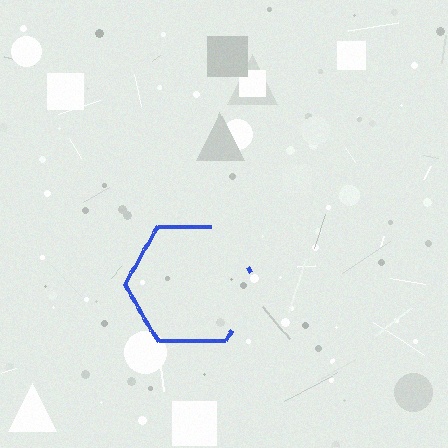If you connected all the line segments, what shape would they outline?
They would outline a hexagon.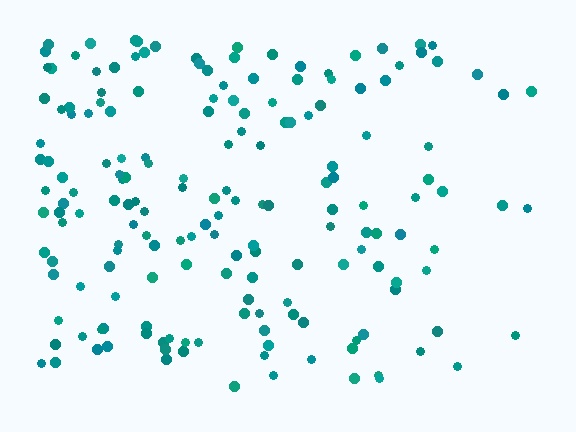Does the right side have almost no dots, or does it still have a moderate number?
Still a moderate number, just noticeably fewer than the left.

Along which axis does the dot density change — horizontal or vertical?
Horizontal.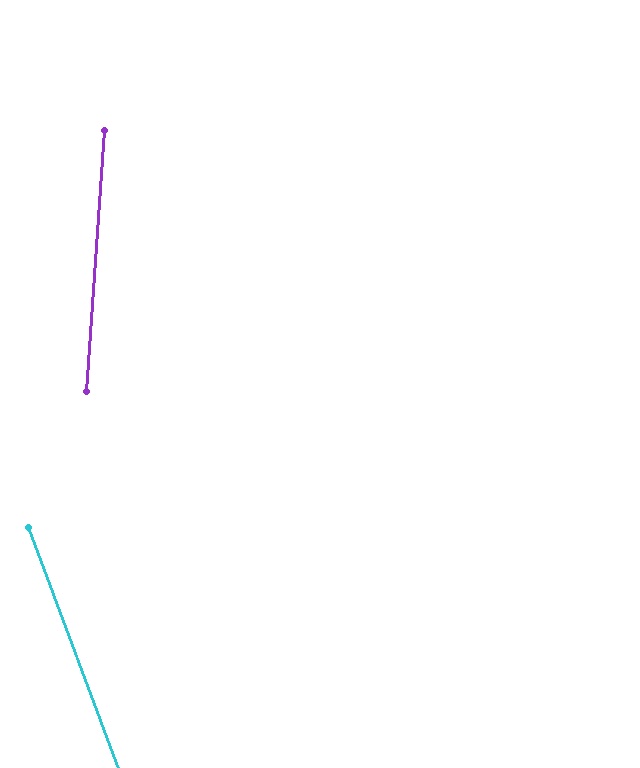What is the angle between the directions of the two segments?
Approximately 25 degrees.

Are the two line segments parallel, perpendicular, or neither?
Neither parallel nor perpendicular — they differ by about 25°.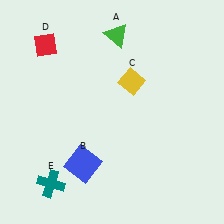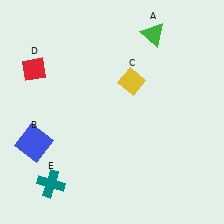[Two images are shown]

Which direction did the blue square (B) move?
The blue square (B) moved left.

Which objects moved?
The objects that moved are: the green triangle (A), the blue square (B), the red diamond (D).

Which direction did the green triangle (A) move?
The green triangle (A) moved right.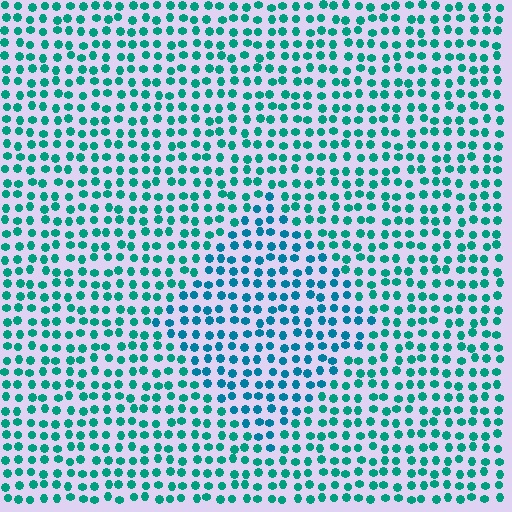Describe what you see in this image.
The image is filled with small teal elements in a uniform arrangement. A diamond-shaped region is visible where the elements are tinted to a slightly different hue, forming a subtle color boundary.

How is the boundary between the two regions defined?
The boundary is defined purely by a slight shift in hue (about 25 degrees). Spacing, size, and orientation are identical on both sides.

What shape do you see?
I see a diamond.